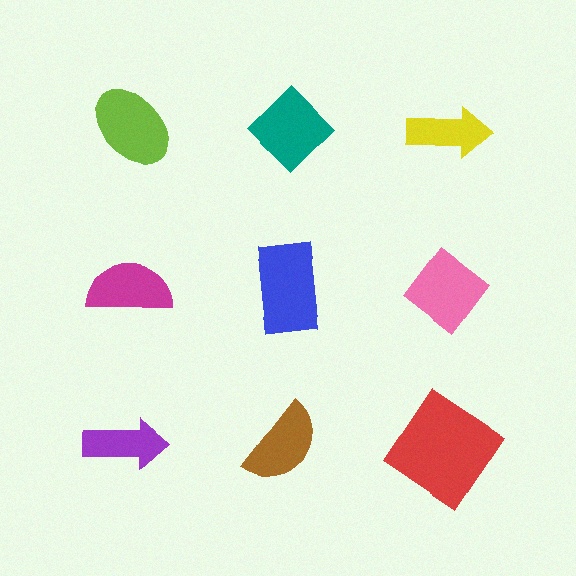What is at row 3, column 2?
A brown semicircle.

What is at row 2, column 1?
A magenta semicircle.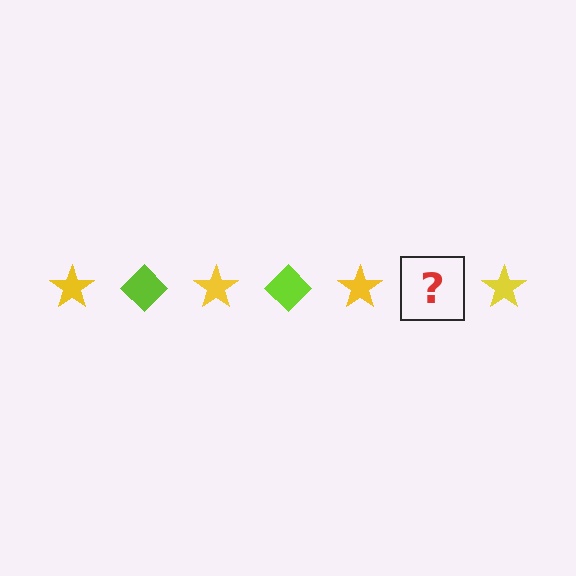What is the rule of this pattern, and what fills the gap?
The rule is that the pattern alternates between yellow star and lime diamond. The gap should be filled with a lime diamond.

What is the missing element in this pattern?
The missing element is a lime diamond.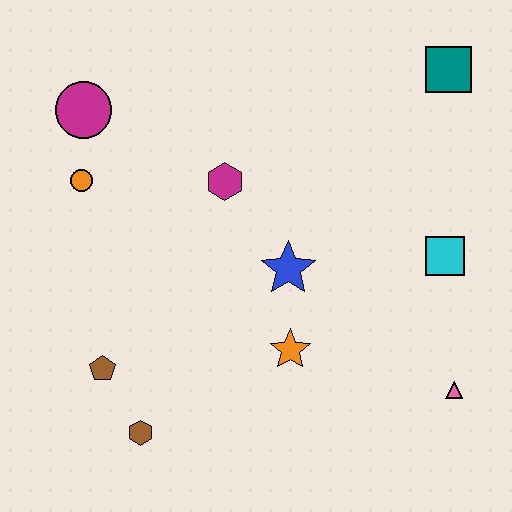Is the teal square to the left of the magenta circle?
No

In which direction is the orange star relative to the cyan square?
The orange star is to the left of the cyan square.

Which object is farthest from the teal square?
The brown hexagon is farthest from the teal square.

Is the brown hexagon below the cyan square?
Yes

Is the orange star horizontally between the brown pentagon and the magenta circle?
No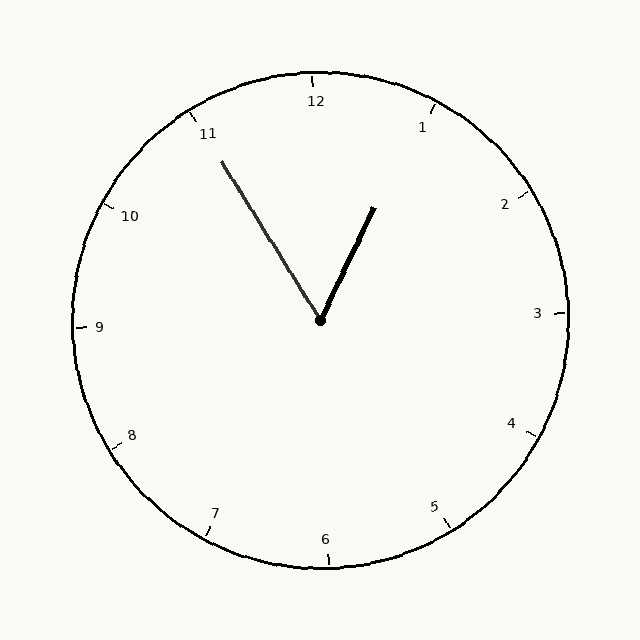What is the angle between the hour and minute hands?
Approximately 58 degrees.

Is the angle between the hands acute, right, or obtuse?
It is acute.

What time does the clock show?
12:55.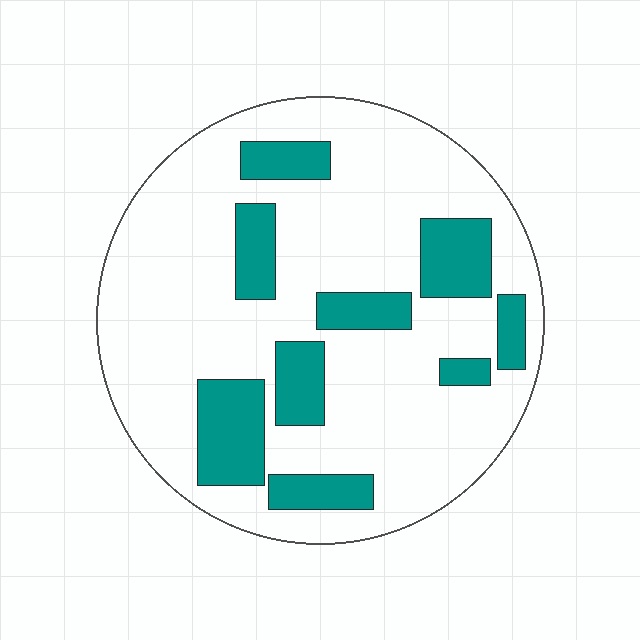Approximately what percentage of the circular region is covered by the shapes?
Approximately 25%.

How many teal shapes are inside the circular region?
9.